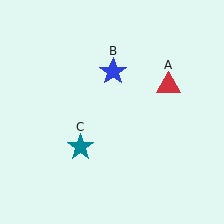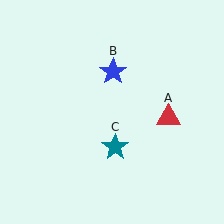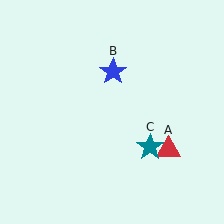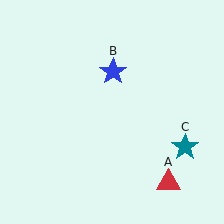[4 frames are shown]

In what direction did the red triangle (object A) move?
The red triangle (object A) moved down.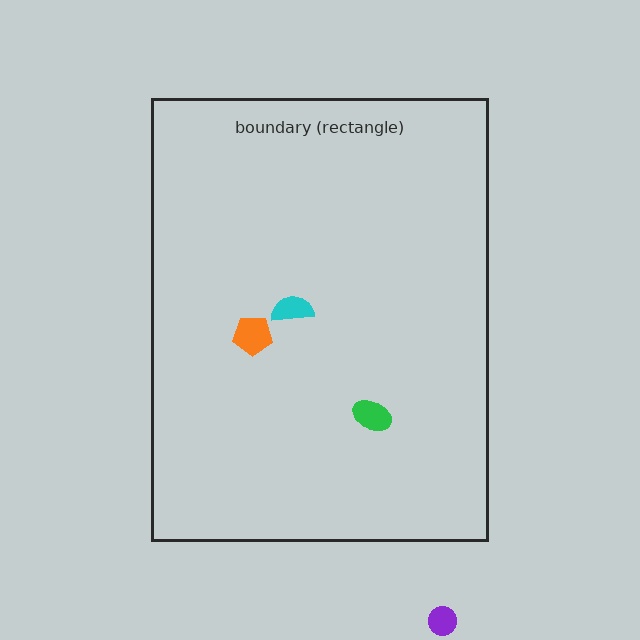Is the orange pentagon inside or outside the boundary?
Inside.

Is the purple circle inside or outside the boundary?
Outside.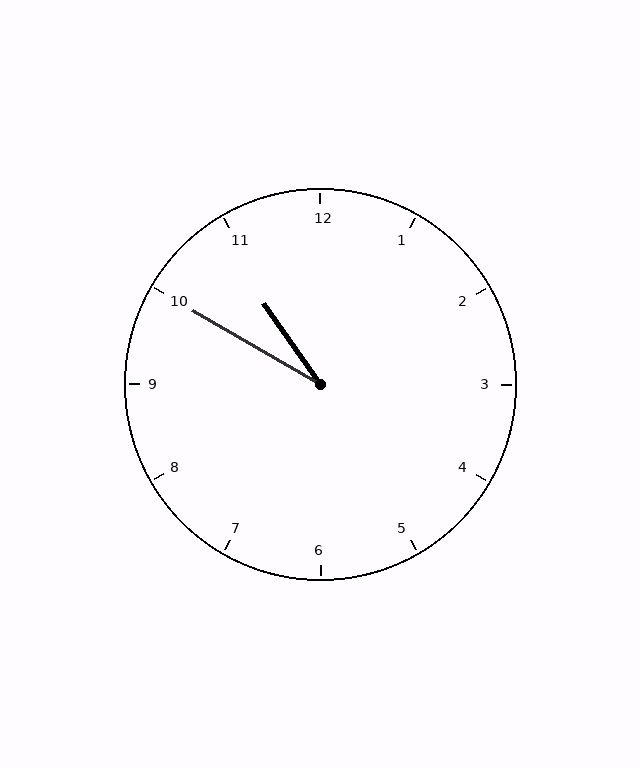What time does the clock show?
10:50.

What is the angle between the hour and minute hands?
Approximately 25 degrees.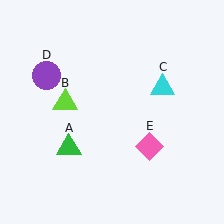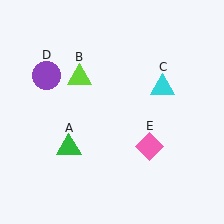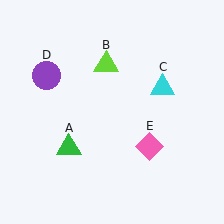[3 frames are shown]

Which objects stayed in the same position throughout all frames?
Green triangle (object A) and cyan triangle (object C) and purple circle (object D) and pink diamond (object E) remained stationary.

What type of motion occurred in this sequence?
The lime triangle (object B) rotated clockwise around the center of the scene.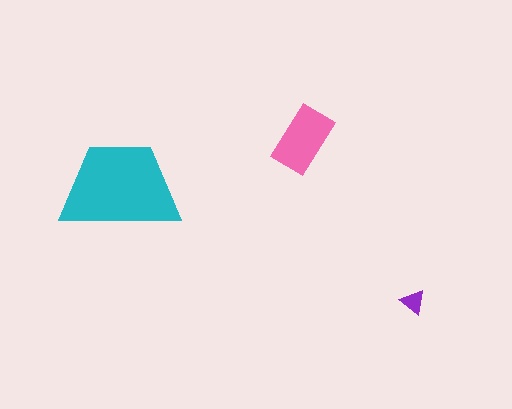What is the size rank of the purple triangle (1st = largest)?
3rd.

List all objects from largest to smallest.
The cyan trapezoid, the pink rectangle, the purple triangle.